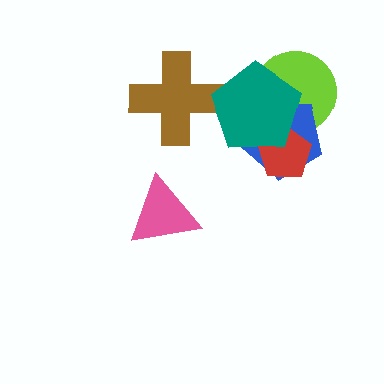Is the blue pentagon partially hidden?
Yes, it is partially covered by another shape.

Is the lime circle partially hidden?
Yes, it is partially covered by another shape.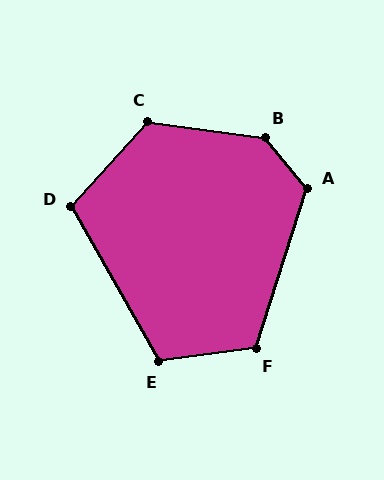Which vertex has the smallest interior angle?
D, at approximately 108 degrees.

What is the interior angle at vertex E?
Approximately 112 degrees (obtuse).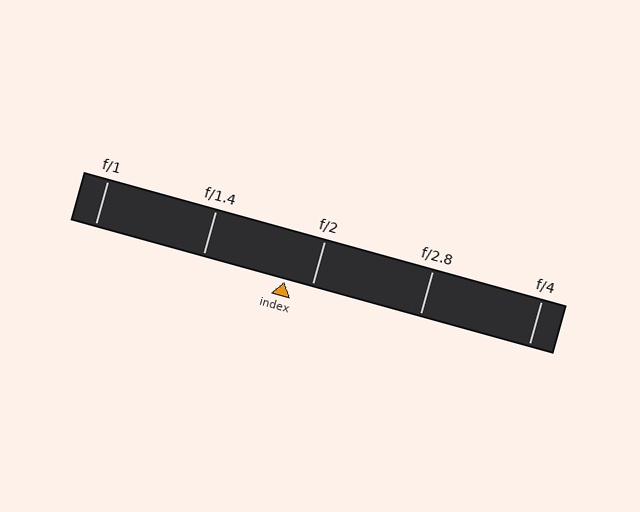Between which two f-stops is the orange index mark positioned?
The index mark is between f/1.4 and f/2.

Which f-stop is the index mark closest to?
The index mark is closest to f/2.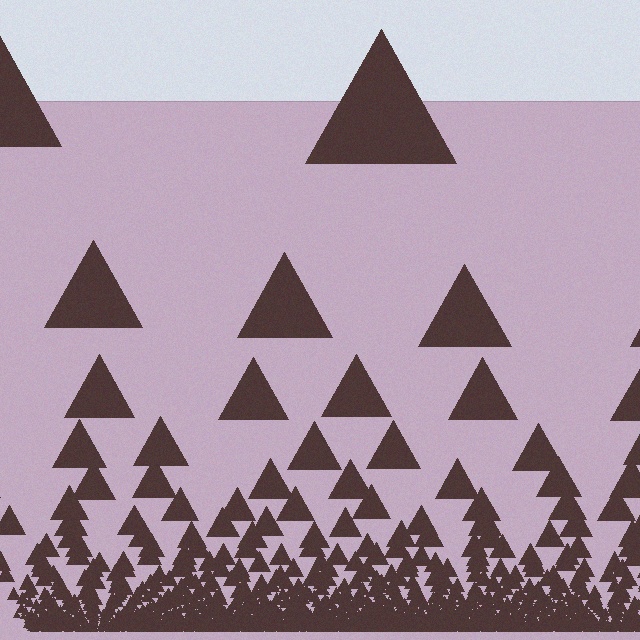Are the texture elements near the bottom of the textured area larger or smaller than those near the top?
Smaller. The gradient is inverted — elements near the bottom are smaller and denser.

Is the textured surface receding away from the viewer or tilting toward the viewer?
The surface appears to tilt toward the viewer. Texture elements get larger and sparser toward the top.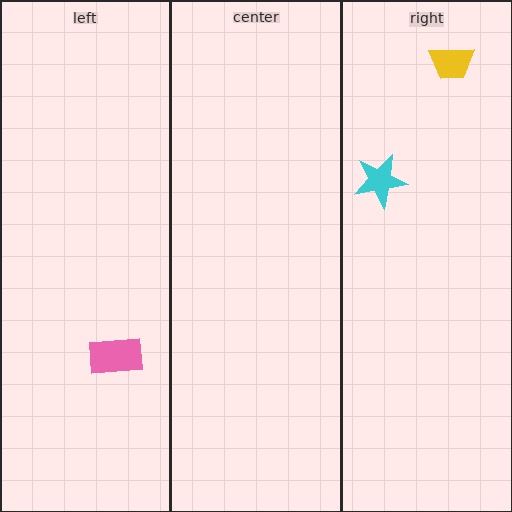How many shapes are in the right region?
2.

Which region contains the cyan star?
The right region.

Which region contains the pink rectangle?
The left region.